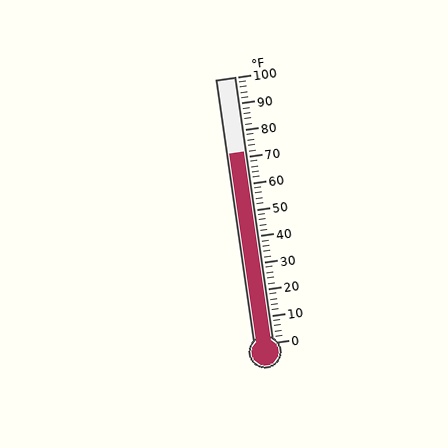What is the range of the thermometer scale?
The thermometer scale ranges from 0°F to 100°F.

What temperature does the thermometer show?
The thermometer shows approximately 72°F.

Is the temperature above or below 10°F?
The temperature is above 10°F.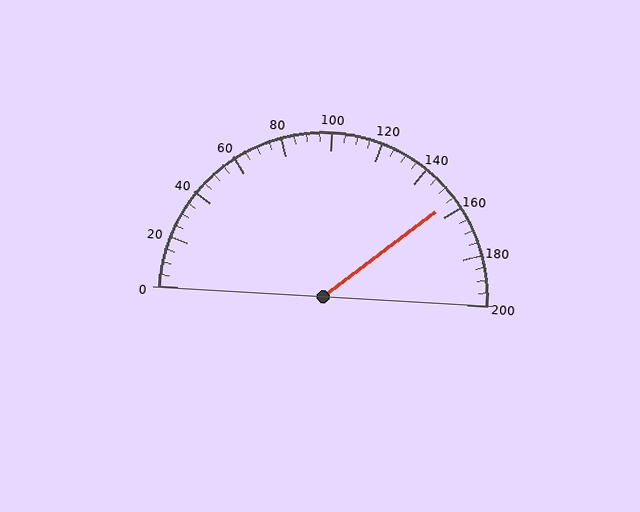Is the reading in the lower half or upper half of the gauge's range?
The reading is in the upper half of the range (0 to 200).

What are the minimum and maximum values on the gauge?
The gauge ranges from 0 to 200.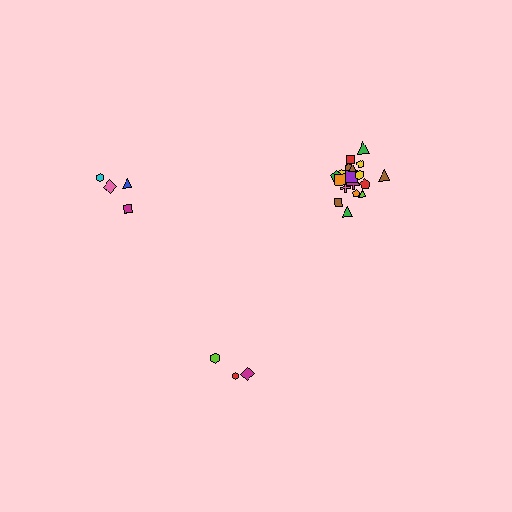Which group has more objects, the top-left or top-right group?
The top-right group.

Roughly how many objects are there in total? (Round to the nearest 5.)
Roughly 25 objects in total.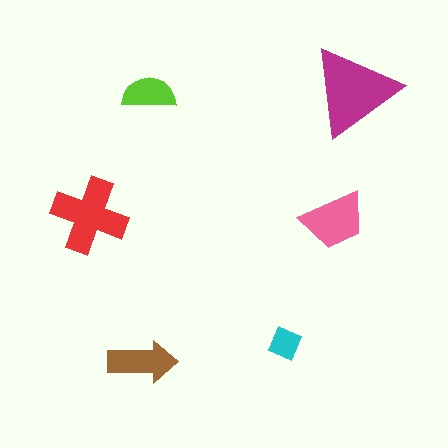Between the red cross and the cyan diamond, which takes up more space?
The red cross.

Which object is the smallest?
The cyan diamond.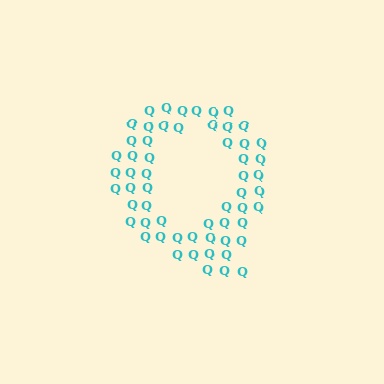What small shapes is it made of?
It is made of small letter Q's.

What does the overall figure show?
The overall figure shows the letter Q.